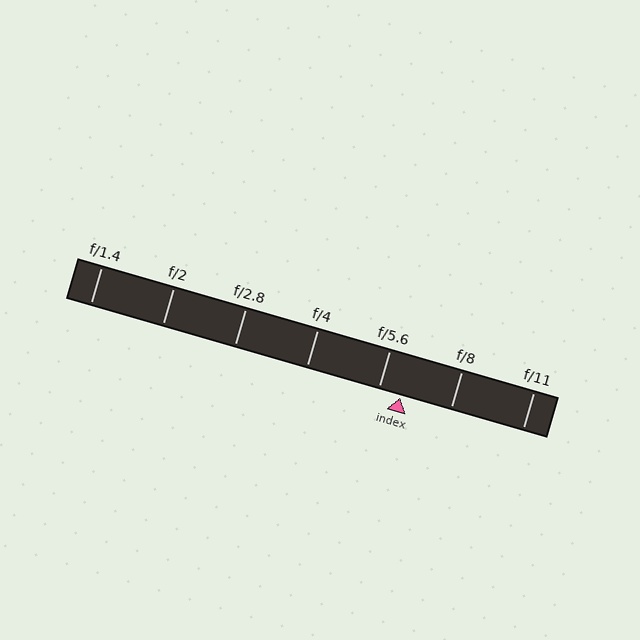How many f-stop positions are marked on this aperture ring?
There are 7 f-stop positions marked.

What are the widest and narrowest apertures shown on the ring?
The widest aperture shown is f/1.4 and the narrowest is f/11.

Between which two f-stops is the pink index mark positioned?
The index mark is between f/5.6 and f/8.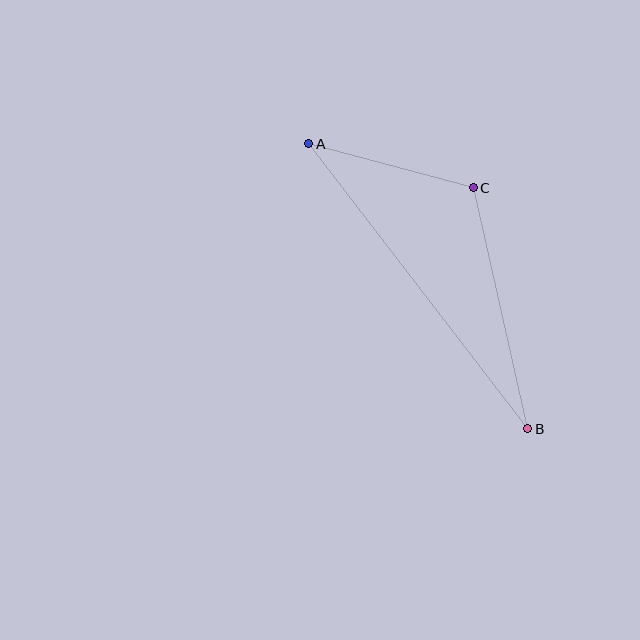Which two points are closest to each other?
Points A and C are closest to each other.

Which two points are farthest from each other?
Points A and B are farthest from each other.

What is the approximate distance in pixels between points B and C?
The distance between B and C is approximately 247 pixels.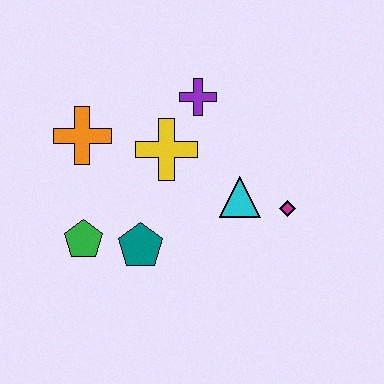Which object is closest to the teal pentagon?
The green pentagon is closest to the teal pentagon.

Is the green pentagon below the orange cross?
Yes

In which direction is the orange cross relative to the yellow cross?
The orange cross is to the left of the yellow cross.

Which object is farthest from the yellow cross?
The magenta diamond is farthest from the yellow cross.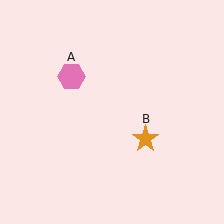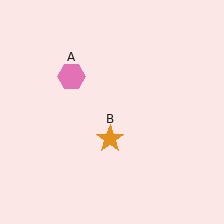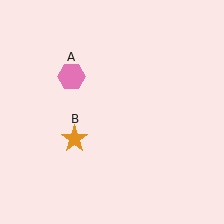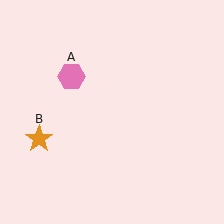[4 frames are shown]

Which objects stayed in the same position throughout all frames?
Pink hexagon (object A) remained stationary.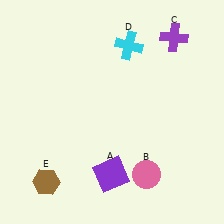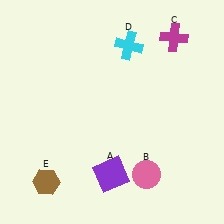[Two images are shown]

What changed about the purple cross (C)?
In Image 1, C is purple. In Image 2, it changed to magenta.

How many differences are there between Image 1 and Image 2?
There is 1 difference between the two images.